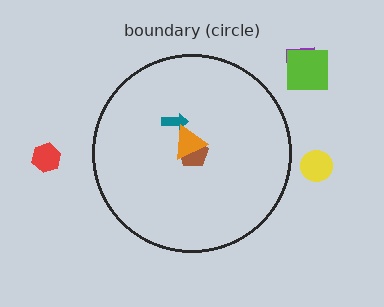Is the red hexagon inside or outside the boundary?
Outside.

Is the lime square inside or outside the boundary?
Outside.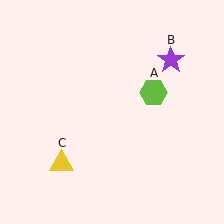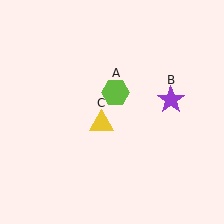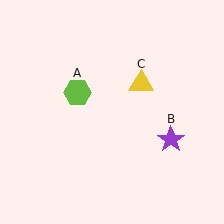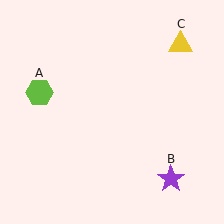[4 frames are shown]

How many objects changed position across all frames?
3 objects changed position: lime hexagon (object A), purple star (object B), yellow triangle (object C).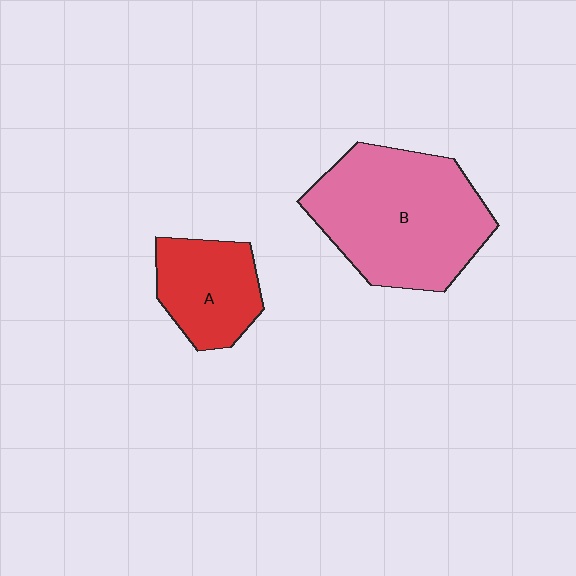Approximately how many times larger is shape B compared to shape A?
Approximately 2.1 times.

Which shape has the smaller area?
Shape A (red).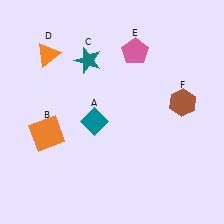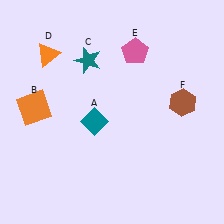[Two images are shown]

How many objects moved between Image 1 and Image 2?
1 object moved between the two images.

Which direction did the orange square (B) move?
The orange square (B) moved up.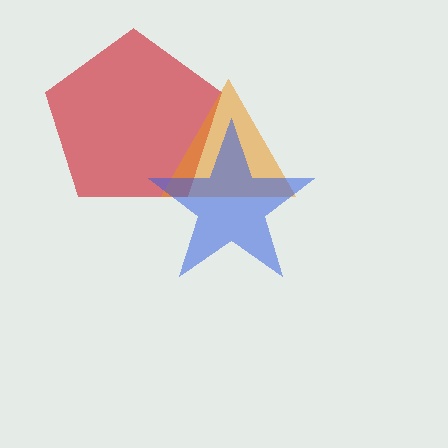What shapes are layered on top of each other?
The layered shapes are: a red pentagon, an orange triangle, a blue star.